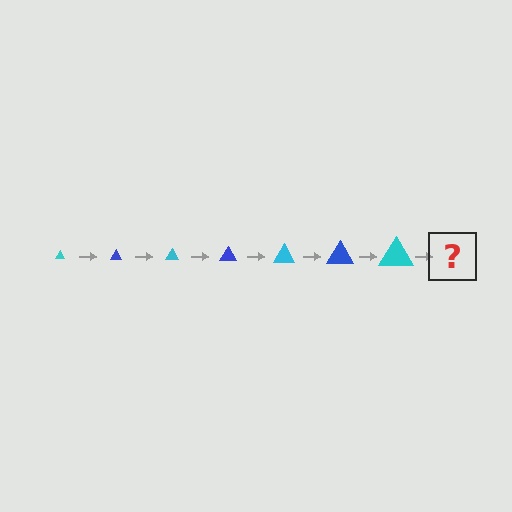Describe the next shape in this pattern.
It should be a blue triangle, larger than the previous one.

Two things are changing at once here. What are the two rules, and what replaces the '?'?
The two rules are that the triangle grows larger each step and the color cycles through cyan and blue. The '?' should be a blue triangle, larger than the previous one.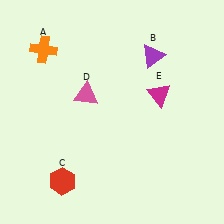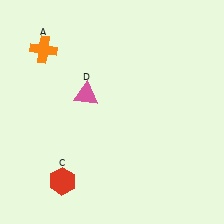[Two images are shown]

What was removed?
The magenta triangle (E), the purple triangle (B) were removed in Image 2.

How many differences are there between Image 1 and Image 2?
There are 2 differences between the two images.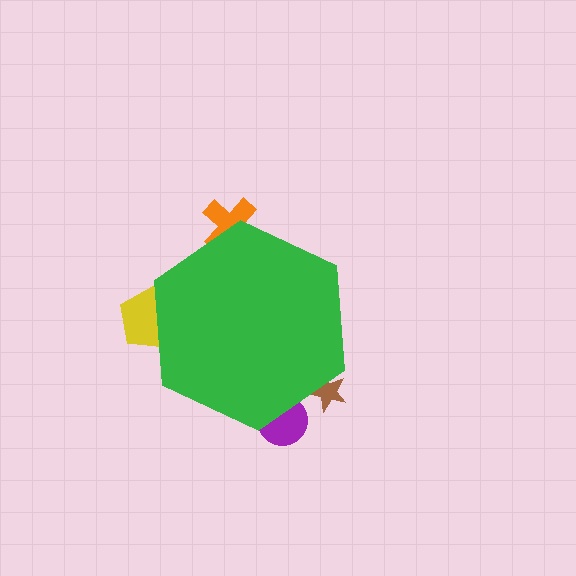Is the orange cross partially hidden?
Yes, the orange cross is partially hidden behind the green hexagon.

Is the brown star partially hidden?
Yes, the brown star is partially hidden behind the green hexagon.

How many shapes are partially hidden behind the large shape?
4 shapes are partially hidden.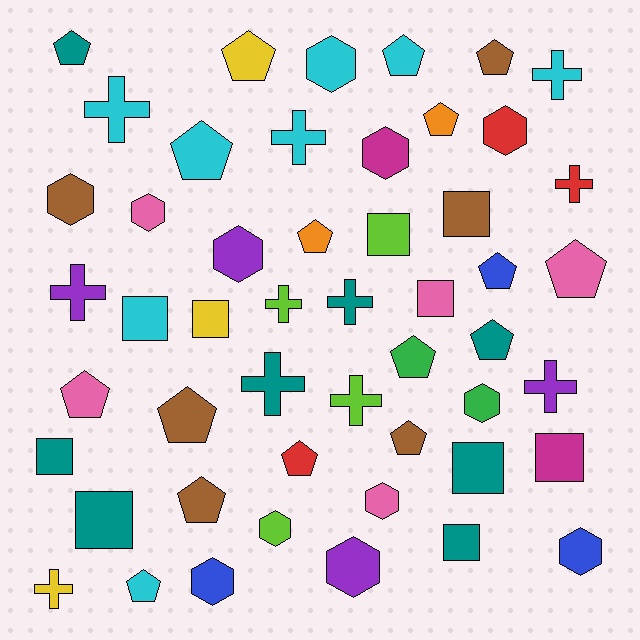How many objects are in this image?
There are 50 objects.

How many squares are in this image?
There are 10 squares.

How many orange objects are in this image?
There are 2 orange objects.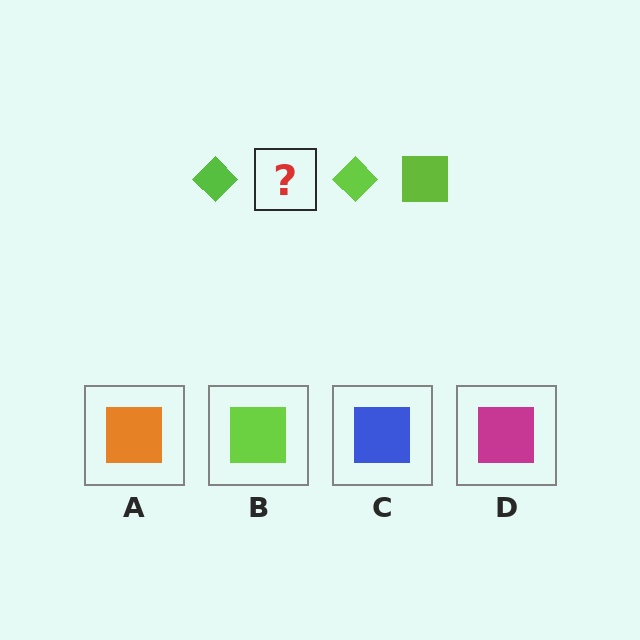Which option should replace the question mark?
Option B.